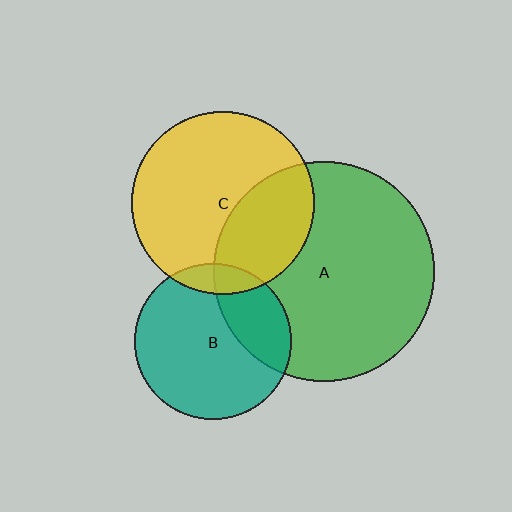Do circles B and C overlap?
Yes.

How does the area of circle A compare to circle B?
Approximately 2.0 times.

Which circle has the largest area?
Circle A (green).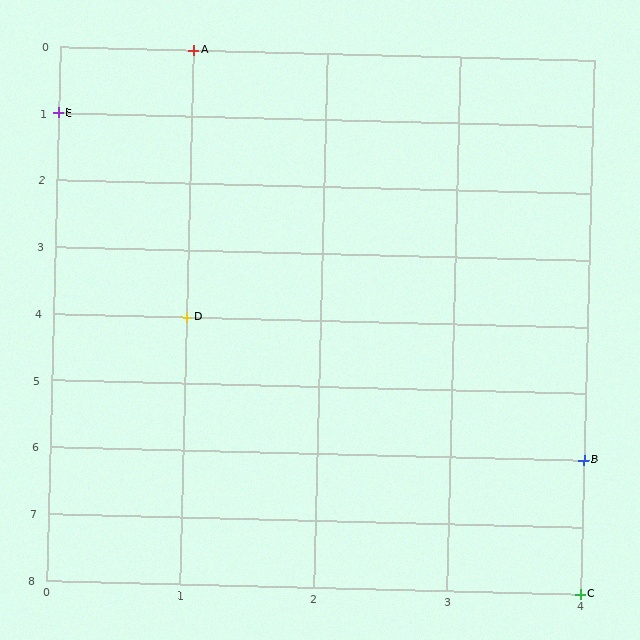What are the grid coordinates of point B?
Point B is at grid coordinates (4, 6).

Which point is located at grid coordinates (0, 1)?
Point E is at (0, 1).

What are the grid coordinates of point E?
Point E is at grid coordinates (0, 1).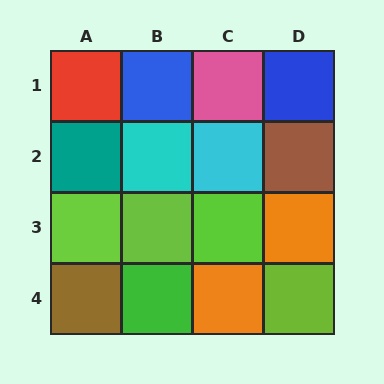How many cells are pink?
1 cell is pink.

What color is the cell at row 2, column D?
Brown.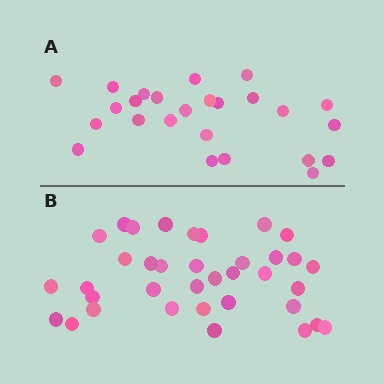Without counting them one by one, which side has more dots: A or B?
Region B (the bottom region) has more dots.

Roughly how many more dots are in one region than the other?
Region B has roughly 12 or so more dots than region A.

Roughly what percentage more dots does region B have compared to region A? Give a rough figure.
About 45% more.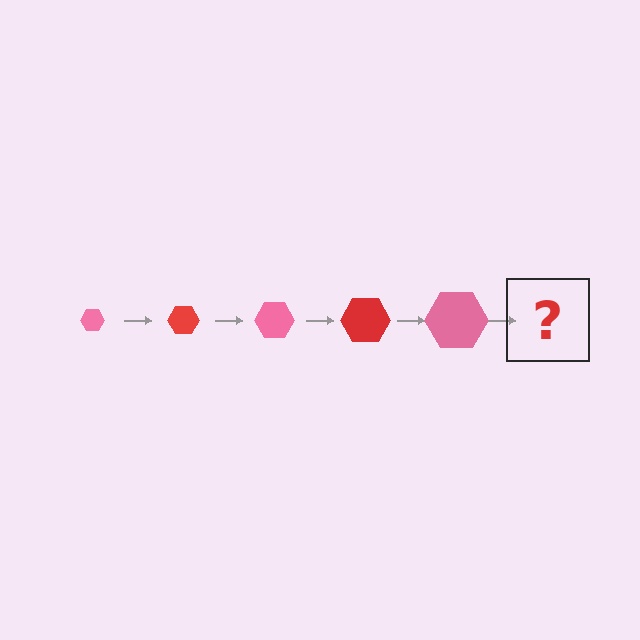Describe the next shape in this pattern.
It should be a red hexagon, larger than the previous one.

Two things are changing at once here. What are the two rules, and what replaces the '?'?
The two rules are that the hexagon grows larger each step and the color cycles through pink and red. The '?' should be a red hexagon, larger than the previous one.